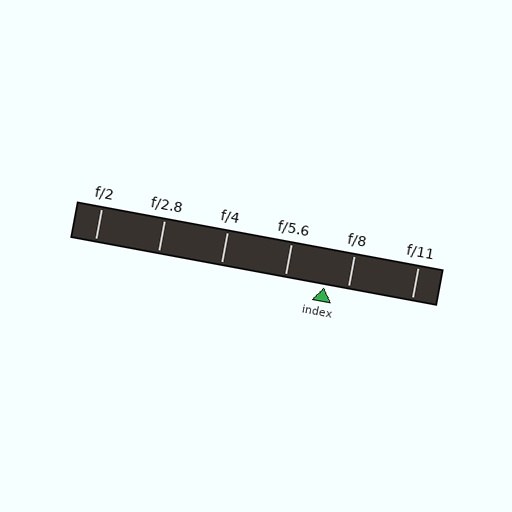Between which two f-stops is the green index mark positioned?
The index mark is between f/5.6 and f/8.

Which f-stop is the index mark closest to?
The index mark is closest to f/8.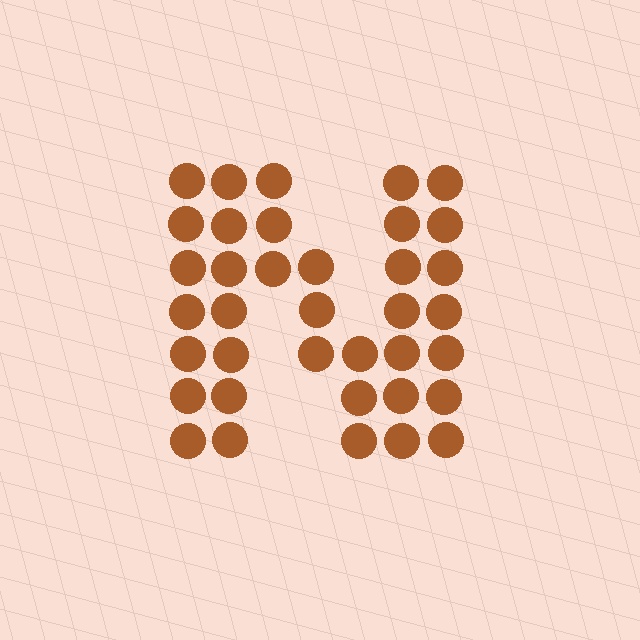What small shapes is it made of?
It is made of small circles.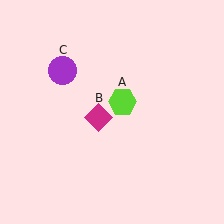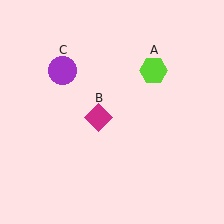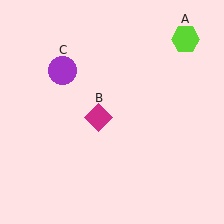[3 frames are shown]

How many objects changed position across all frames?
1 object changed position: lime hexagon (object A).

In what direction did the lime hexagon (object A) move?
The lime hexagon (object A) moved up and to the right.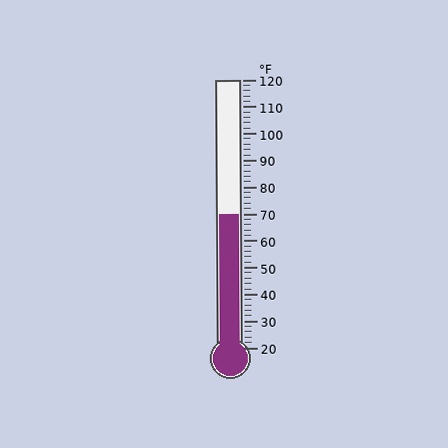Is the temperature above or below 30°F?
The temperature is above 30°F.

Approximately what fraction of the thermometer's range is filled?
The thermometer is filled to approximately 50% of its range.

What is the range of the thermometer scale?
The thermometer scale ranges from 20°F to 120°F.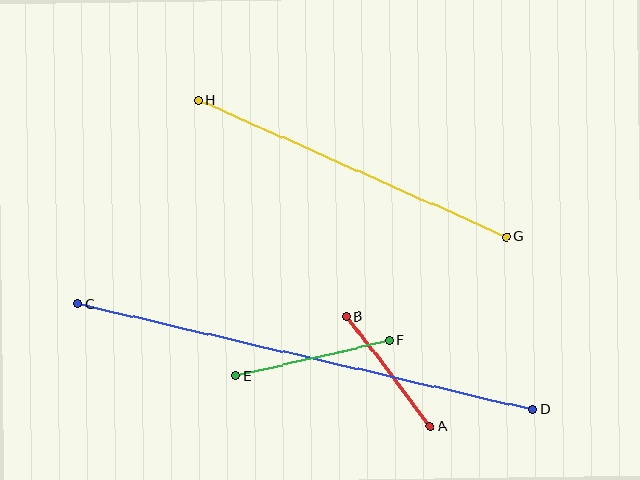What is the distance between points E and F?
The distance is approximately 158 pixels.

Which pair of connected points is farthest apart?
Points C and D are farthest apart.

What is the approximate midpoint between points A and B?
The midpoint is at approximately (388, 371) pixels.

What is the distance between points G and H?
The distance is approximately 337 pixels.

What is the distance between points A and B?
The distance is approximately 138 pixels.